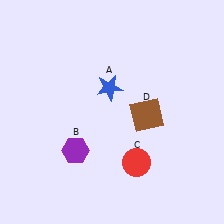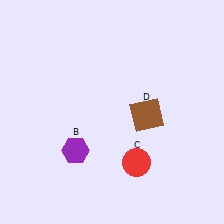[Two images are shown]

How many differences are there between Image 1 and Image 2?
There is 1 difference between the two images.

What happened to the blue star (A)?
The blue star (A) was removed in Image 2. It was in the top-left area of Image 1.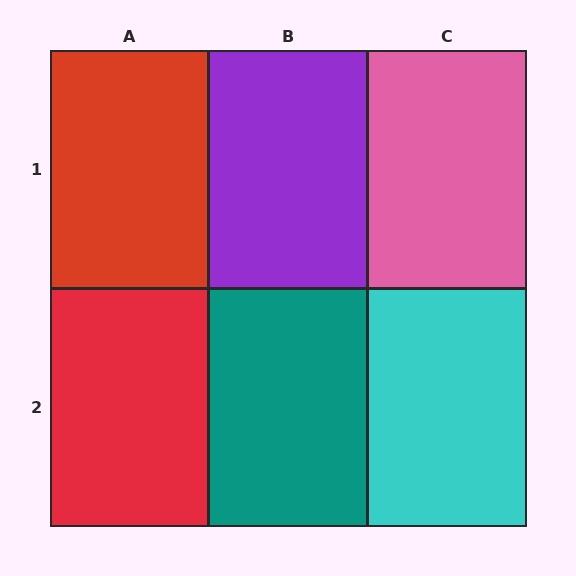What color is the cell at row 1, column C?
Pink.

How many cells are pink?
1 cell is pink.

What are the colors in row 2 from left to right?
Red, teal, cyan.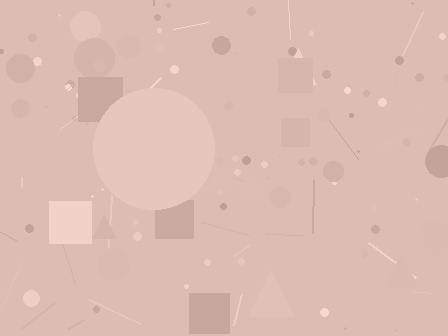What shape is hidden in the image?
A circle is hidden in the image.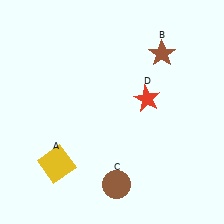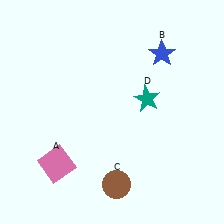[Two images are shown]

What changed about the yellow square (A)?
In Image 1, A is yellow. In Image 2, it changed to pink.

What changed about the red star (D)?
In Image 1, D is red. In Image 2, it changed to teal.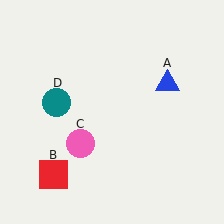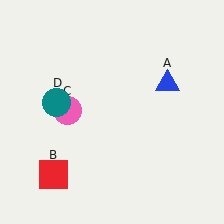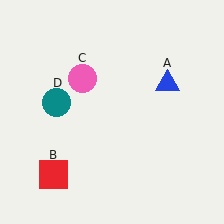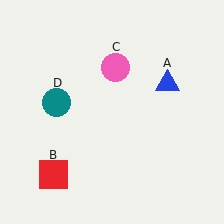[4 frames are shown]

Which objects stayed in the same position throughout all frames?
Blue triangle (object A) and red square (object B) and teal circle (object D) remained stationary.